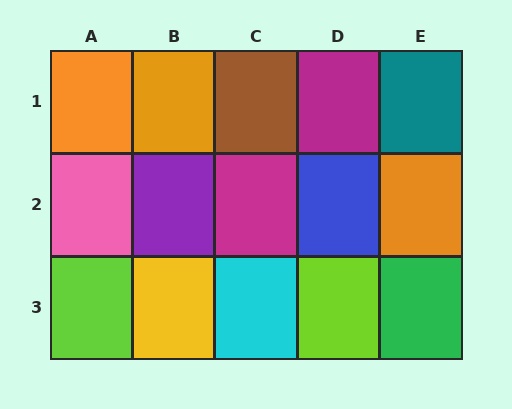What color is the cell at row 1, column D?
Magenta.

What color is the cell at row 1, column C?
Brown.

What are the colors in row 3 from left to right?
Lime, yellow, cyan, lime, green.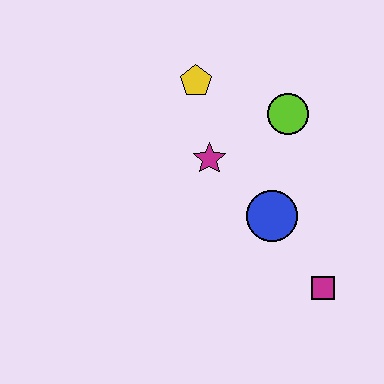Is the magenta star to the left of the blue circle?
Yes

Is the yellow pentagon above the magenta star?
Yes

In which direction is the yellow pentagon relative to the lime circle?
The yellow pentagon is to the left of the lime circle.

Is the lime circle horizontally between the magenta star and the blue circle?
No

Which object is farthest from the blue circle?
The yellow pentagon is farthest from the blue circle.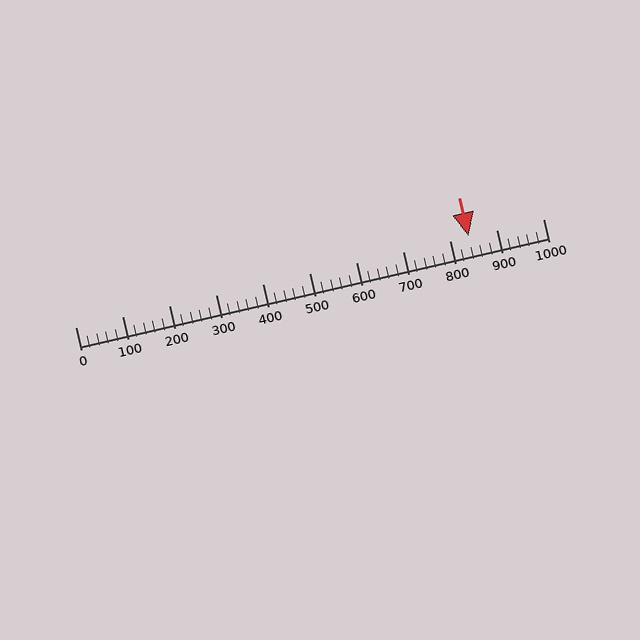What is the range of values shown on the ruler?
The ruler shows values from 0 to 1000.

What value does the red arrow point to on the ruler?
The red arrow points to approximately 840.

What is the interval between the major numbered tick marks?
The major tick marks are spaced 100 units apart.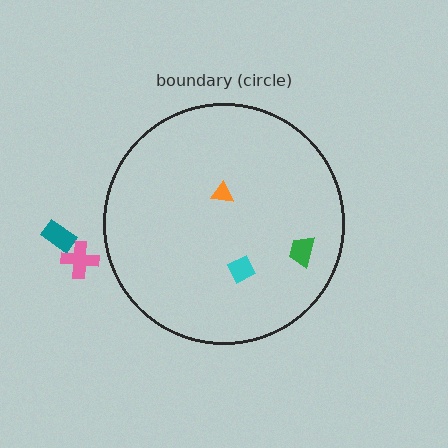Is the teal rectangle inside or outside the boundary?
Outside.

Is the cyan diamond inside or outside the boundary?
Inside.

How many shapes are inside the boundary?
3 inside, 2 outside.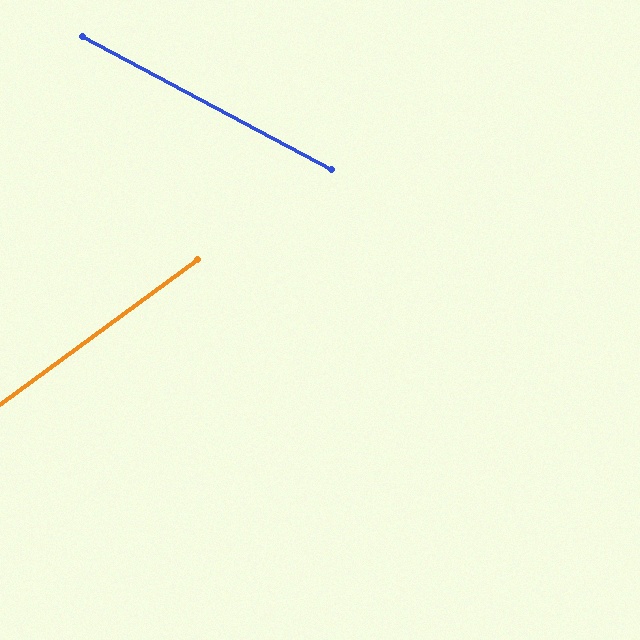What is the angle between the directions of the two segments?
Approximately 64 degrees.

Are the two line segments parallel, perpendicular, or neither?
Neither parallel nor perpendicular — they differ by about 64°.